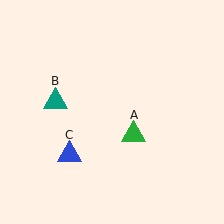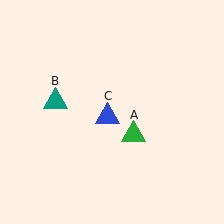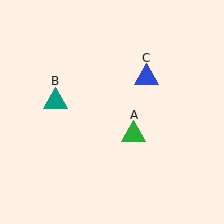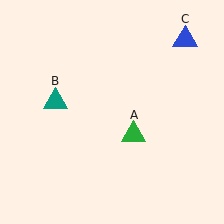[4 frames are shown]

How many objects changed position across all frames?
1 object changed position: blue triangle (object C).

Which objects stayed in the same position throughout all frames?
Green triangle (object A) and teal triangle (object B) remained stationary.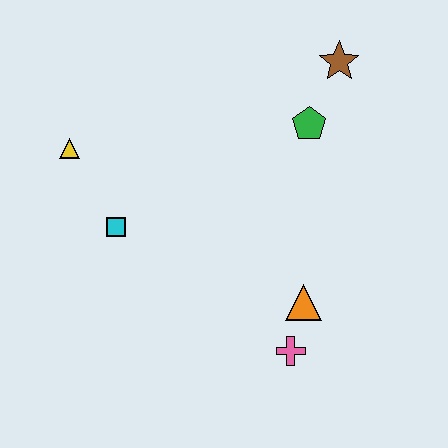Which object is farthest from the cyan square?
The brown star is farthest from the cyan square.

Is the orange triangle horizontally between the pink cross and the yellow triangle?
No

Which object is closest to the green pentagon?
The brown star is closest to the green pentagon.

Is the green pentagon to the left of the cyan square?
No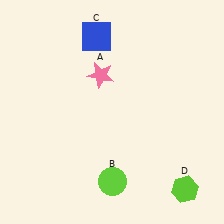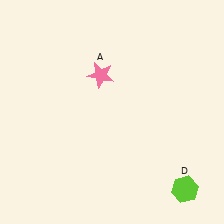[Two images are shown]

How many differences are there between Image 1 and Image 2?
There are 2 differences between the two images.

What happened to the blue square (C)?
The blue square (C) was removed in Image 2. It was in the top-left area of Image 1.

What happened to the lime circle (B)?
The lime circle (B) was removed in Image 2. It was in the bottom-right area of Image 1.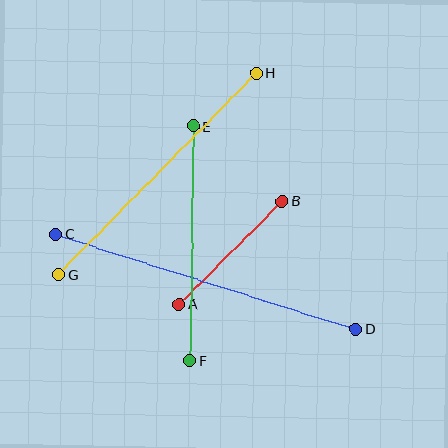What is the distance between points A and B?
The distance is approximately 145 pixels.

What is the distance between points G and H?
The distance is approximately 282 pixels.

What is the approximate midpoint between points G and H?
The midpoint is at approximately (157, 174) pixels.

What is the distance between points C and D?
The distance is approximately 315 pixels.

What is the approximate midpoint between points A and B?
The midpoint is at approximately (231, 253) pixels.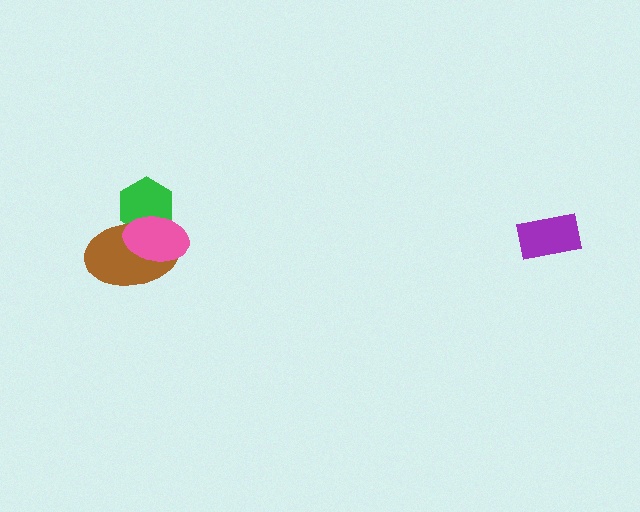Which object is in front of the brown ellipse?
The pink ellipse is in front of the brown ellipse.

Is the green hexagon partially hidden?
Yes, it is partially covered by another shape.